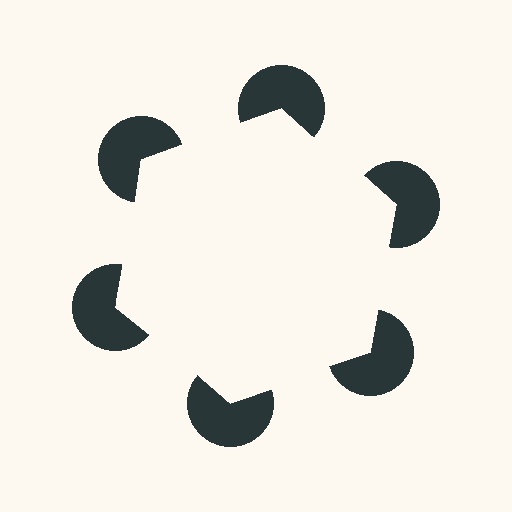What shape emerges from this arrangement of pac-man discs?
An illusory hexagon — its edges are inferred from the aligned wedge cuts in the pac-man discs, not physically drawn.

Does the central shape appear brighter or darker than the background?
It typically appears slightly brighter than the background, even though no actual brightness change is drawn.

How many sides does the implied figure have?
6 sides.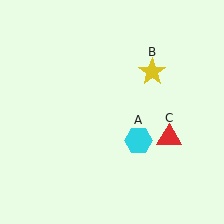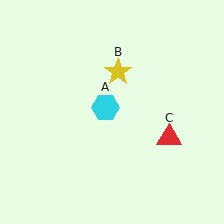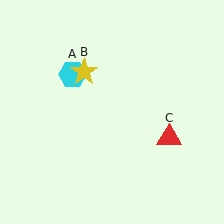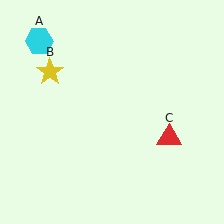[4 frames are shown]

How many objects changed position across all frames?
2 objects changed position: cyan hexagon (object A), yellow star (object B).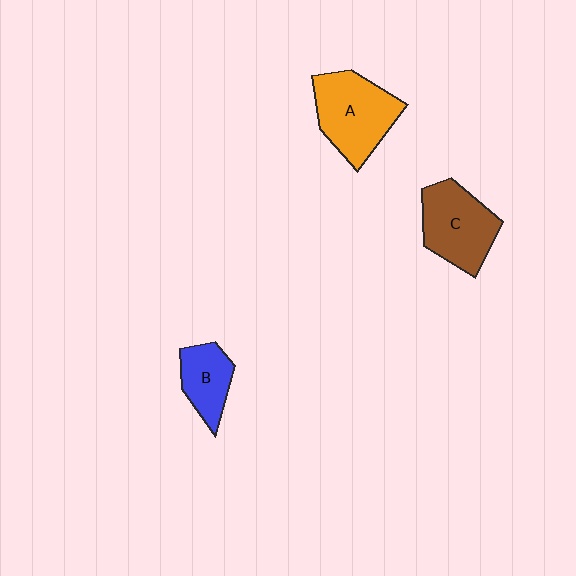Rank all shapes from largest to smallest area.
From largest to smallest: A (orange), C (brown), B (blue).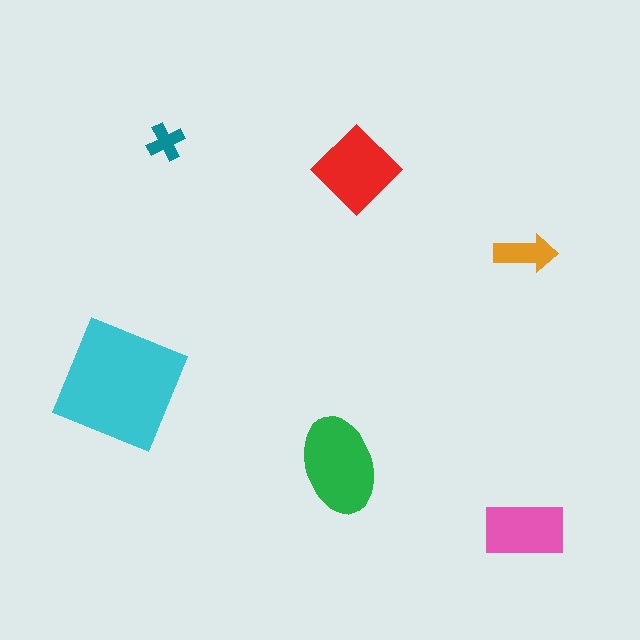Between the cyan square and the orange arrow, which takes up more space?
The cyan square.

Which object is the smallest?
The teal cross.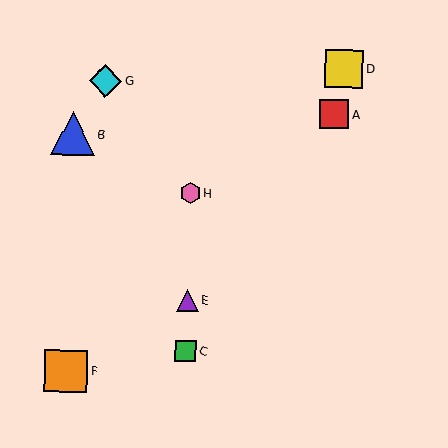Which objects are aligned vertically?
Objects C, E, H are aligned vertically.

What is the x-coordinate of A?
Object A is at x≈334.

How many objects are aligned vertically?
3 objects (C, E, H) are aligned vertically.